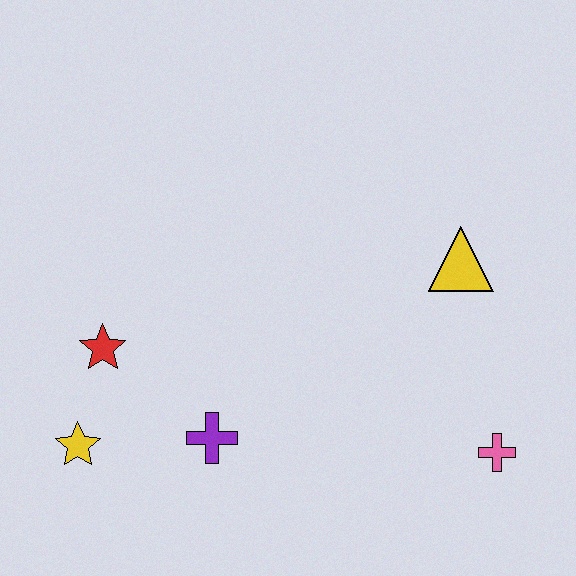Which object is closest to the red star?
The yellow star is closest to the red star.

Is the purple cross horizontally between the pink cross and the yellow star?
Yes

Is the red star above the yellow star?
Yes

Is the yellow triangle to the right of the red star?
Yes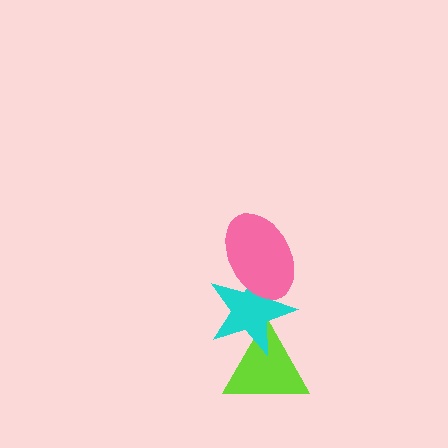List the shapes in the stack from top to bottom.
From top to bottom: the pink ellipse, the cyan star, the lime triangle.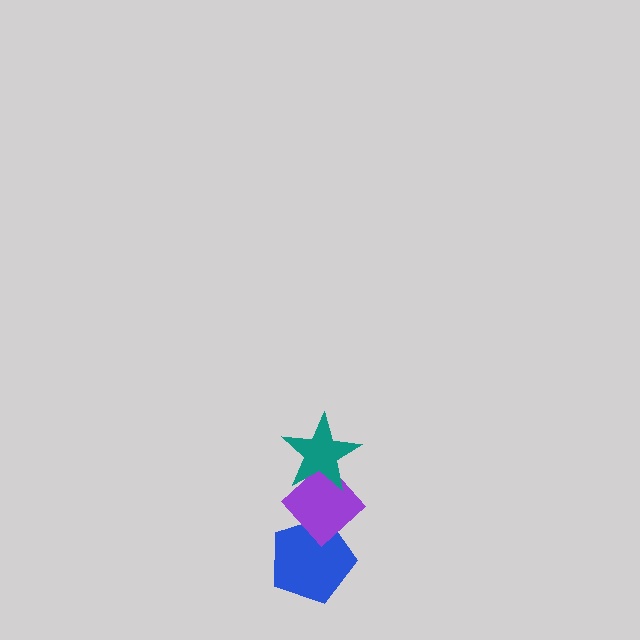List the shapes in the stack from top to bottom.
From top to bottom: the teal star, the purple diamond, the blue pentagon.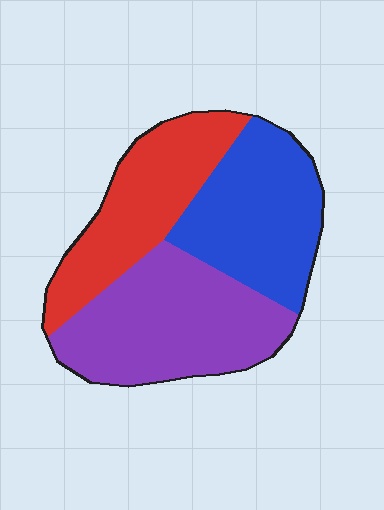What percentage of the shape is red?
Red takes up between a sixth and a third of the shape.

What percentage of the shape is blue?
Blue takes up between a sixth and a third of the shape.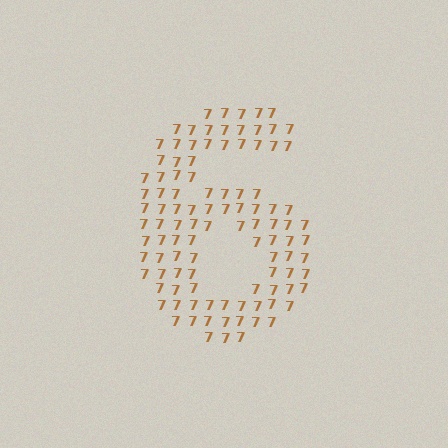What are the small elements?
The small elements are digit 7's.